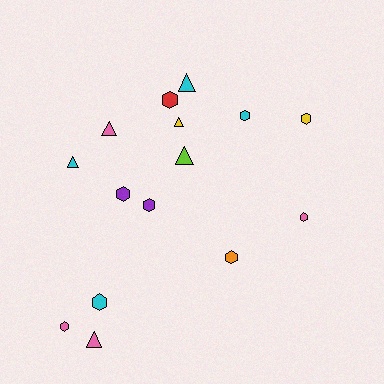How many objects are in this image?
There are 15 objects.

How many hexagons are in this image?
There are 9 hexagons.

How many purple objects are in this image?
There are 2 purple objects.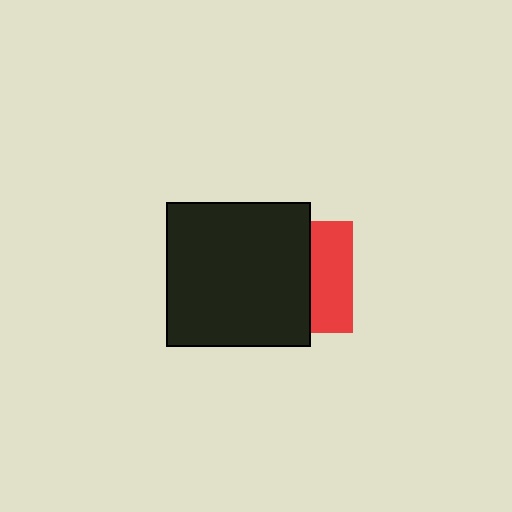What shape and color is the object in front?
The object in front is a black square.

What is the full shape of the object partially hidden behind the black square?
The partially hidden object is a red square.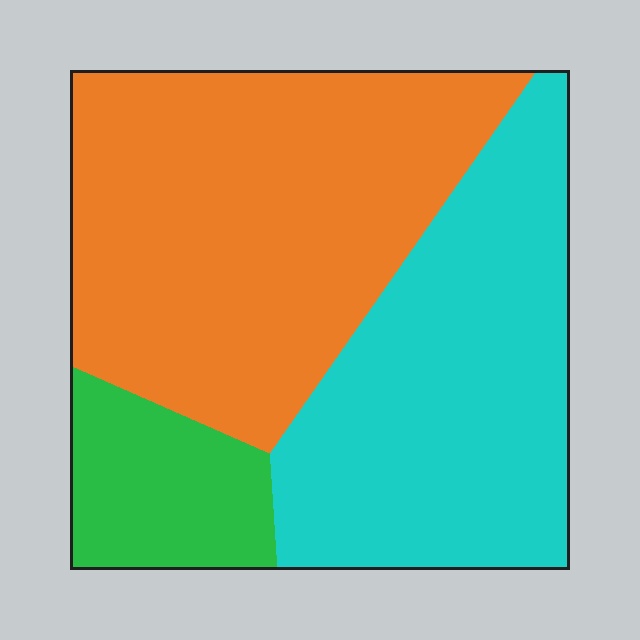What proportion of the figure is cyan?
Cyan takes up about two fifths (2/5) of the figure.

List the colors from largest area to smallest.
From largest to smallest: orange, cyan, green.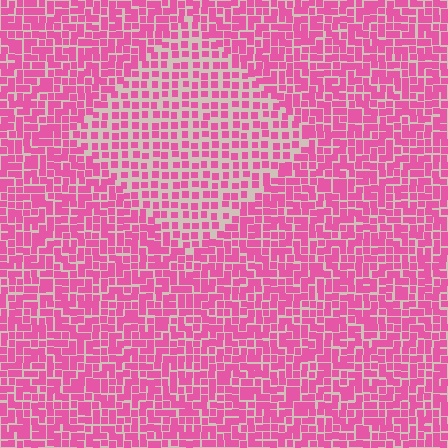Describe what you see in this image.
The image contains small pink elements arranged at two different densities. A diamond-shaped region is visible where the elements are less densely packed than the surrounding area.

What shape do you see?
I see a diamond.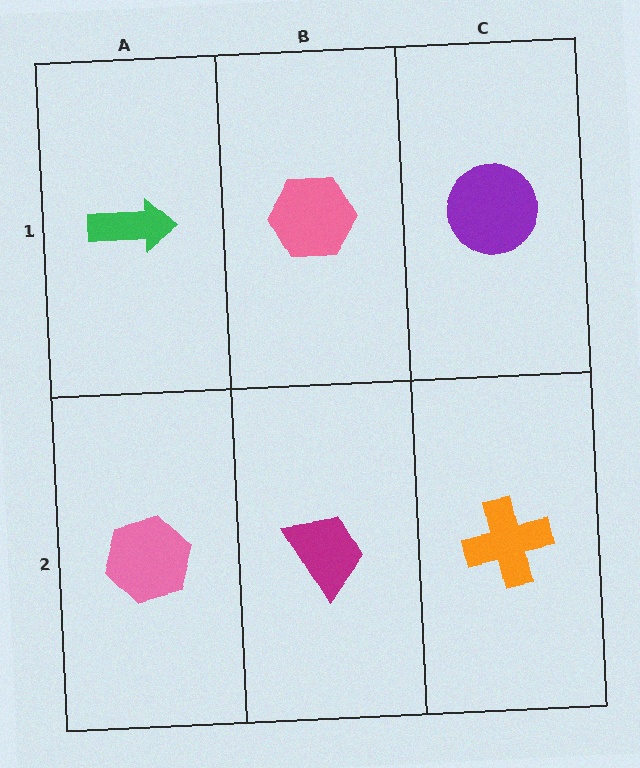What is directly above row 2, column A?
A green arrow.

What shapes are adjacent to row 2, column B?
A pink hexagon (row 1, column B), a pink hexagon (row 2, column A), an orange cross (row 2, column C).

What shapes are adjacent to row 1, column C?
An orange cross (row 2, column C), a pink hexagon (row 1, column B).